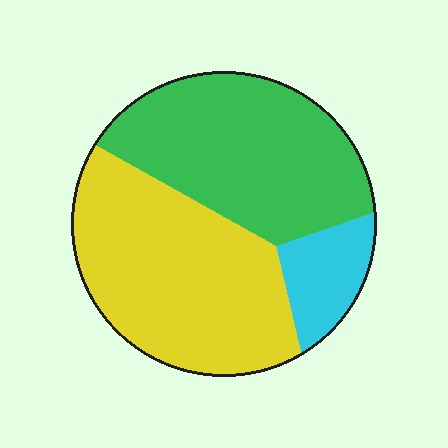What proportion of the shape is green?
Green covers 42% of the shape.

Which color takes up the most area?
Yellow, at roughly 45%.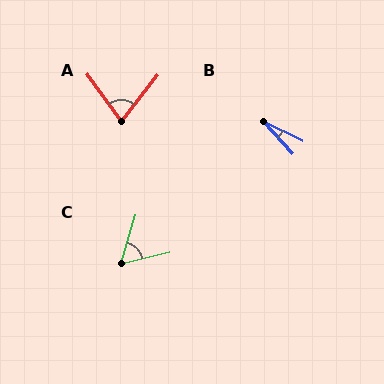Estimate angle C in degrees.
Approximately 61 degrees.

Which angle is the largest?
A, at approximately 74 degrees.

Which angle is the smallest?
B, at approximately 21 degrees.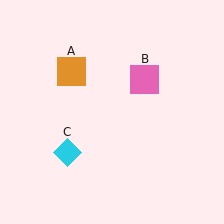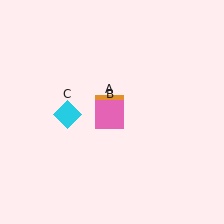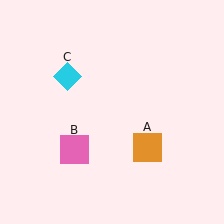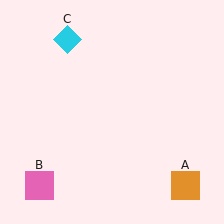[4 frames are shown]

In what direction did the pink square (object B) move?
The pink square (object B) moved down and to the left.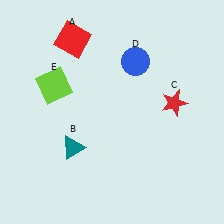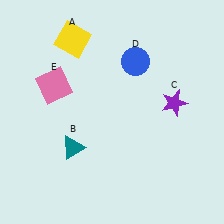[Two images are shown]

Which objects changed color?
A changed from red to yellow. C changed from red to purple. E changed from lime to pink.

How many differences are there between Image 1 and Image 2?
There are 3 differences between the two images.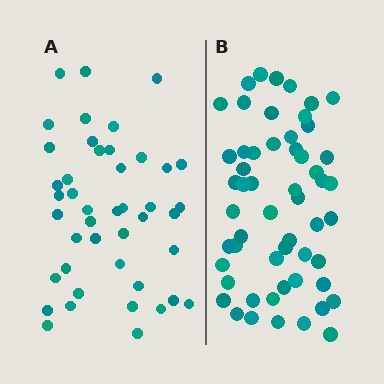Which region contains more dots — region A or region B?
Region B (the right region) has more dots.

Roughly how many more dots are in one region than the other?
Region B has roughly 12 or so more dots than region A.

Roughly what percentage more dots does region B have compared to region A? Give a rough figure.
About 25% more.